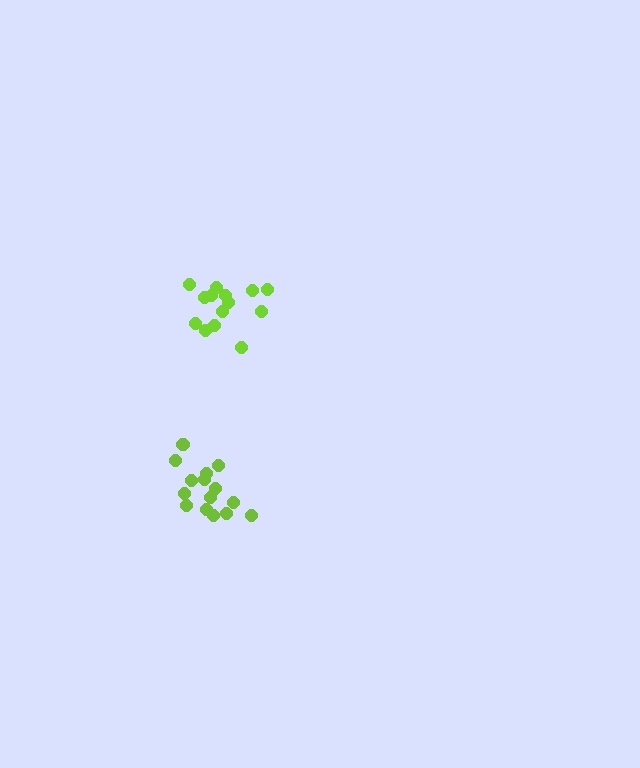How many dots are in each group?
Group 1: 15 dots, Group 2: 14 dots (29 total).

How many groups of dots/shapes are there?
There are 2 groups.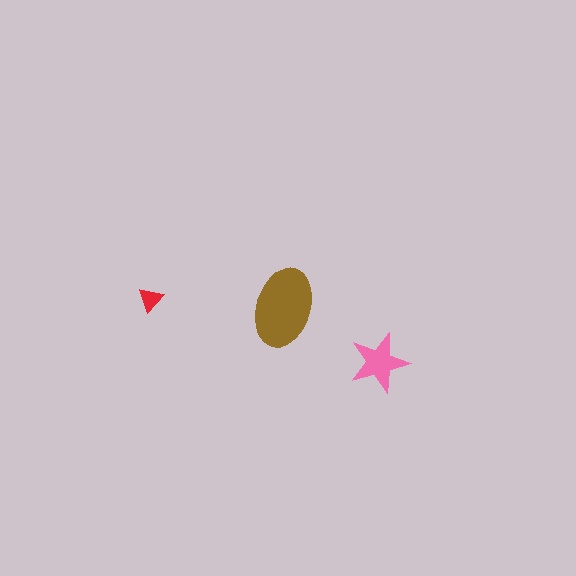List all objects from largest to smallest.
The brown ellipse, the pink star, the red triangle.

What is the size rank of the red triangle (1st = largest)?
3rd.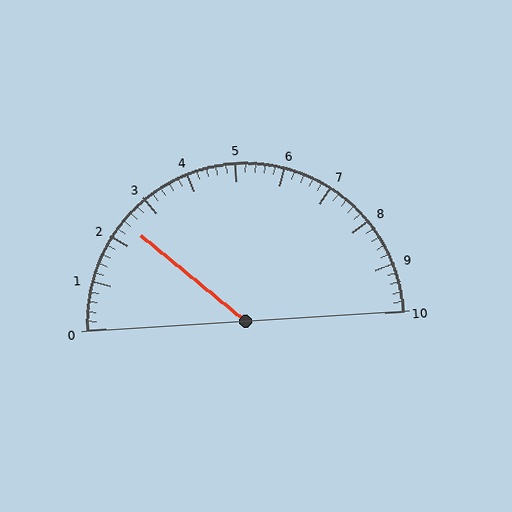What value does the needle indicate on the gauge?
The needle indicates approximately 2.4.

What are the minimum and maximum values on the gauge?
The gauge ranges from 0 to 10.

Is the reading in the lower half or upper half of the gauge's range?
The reading is in the lower half of the range (0 to 10).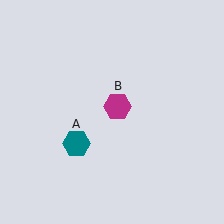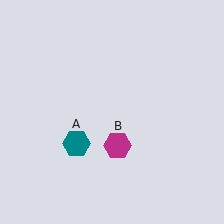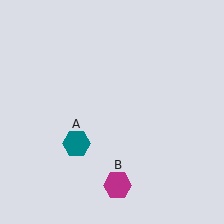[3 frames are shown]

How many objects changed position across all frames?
1 object changed position: magenta hexagon (object B).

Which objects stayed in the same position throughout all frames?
Teal hexagon (object A) remained stationary.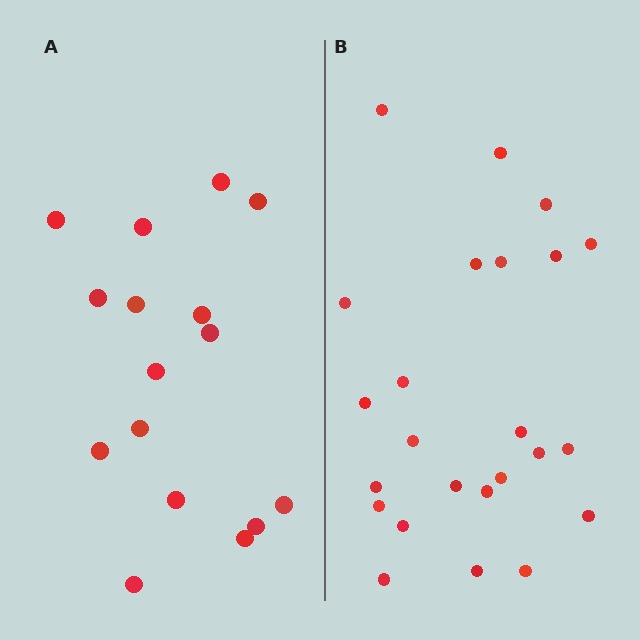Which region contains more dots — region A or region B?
Region B (the right region) has more dots.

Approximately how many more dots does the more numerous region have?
Region B has roughly 8 or so more dots than region A.